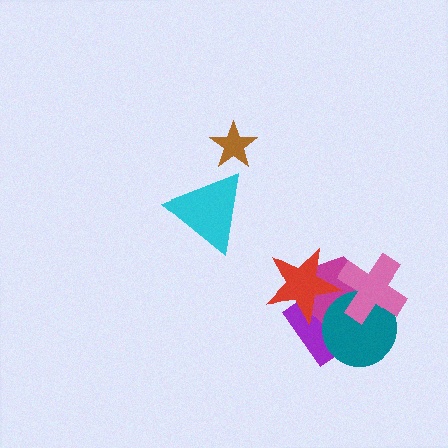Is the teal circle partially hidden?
Yes, it is partially covered by another shape.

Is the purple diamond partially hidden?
Yes, it is partially covered by another shape.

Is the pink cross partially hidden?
No, no other shape covers it.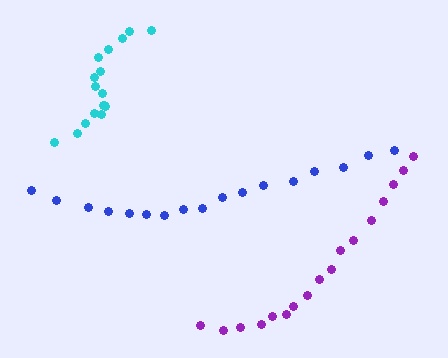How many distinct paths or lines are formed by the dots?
There are 3 distinct paths.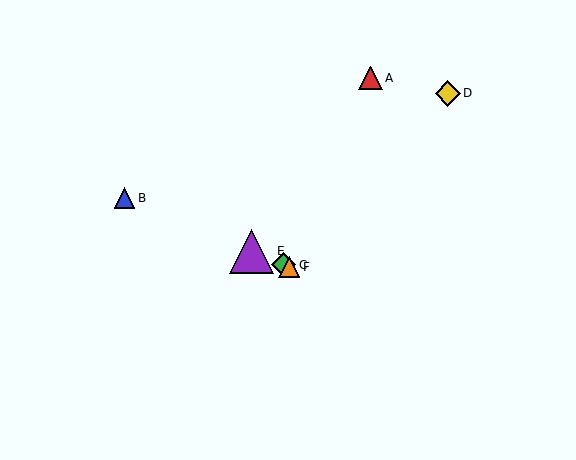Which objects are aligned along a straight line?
Objects B, C, E, F are aligned along a straight line.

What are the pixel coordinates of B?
Object B is at (124, 198).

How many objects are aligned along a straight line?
4 objects (B, C, E, F) are aligned along a straight line.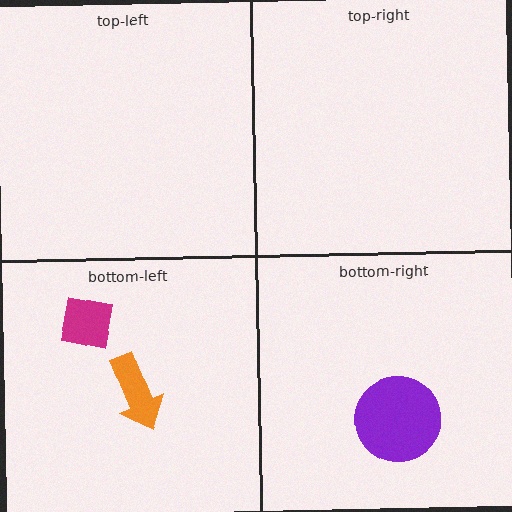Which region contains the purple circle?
The bottom-right region.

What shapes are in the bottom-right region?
The purple circle.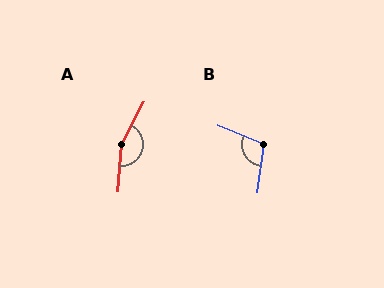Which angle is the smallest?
B, at approximately 104 degrees.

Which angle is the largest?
A, at approximately 157 degrees.